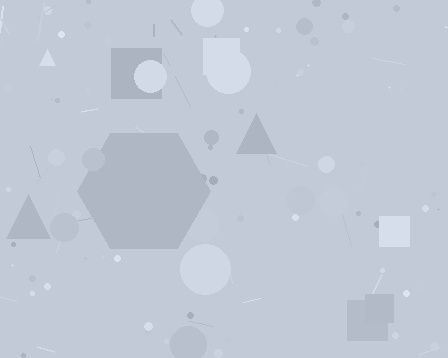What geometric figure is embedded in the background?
A hexagon is embedded in the background.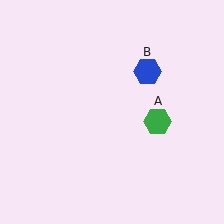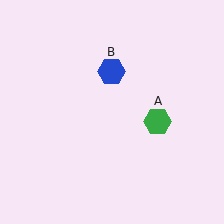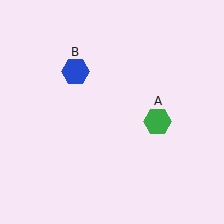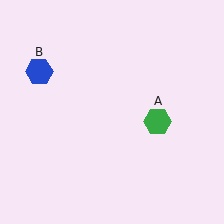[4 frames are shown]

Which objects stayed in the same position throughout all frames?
Green hexagon (object A) remained stationary.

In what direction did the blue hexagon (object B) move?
The blue hexagon (object B) moved left.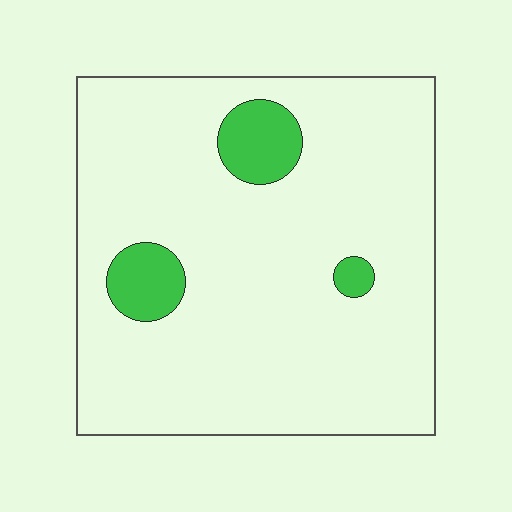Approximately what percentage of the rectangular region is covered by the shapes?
Approximately 10%.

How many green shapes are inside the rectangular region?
3.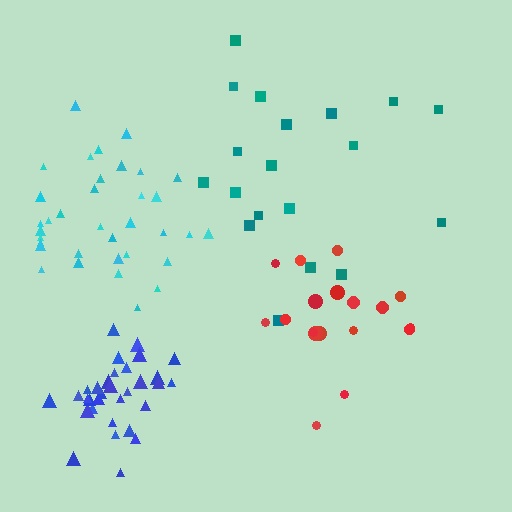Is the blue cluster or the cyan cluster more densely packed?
Blue.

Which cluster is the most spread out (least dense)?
Teal.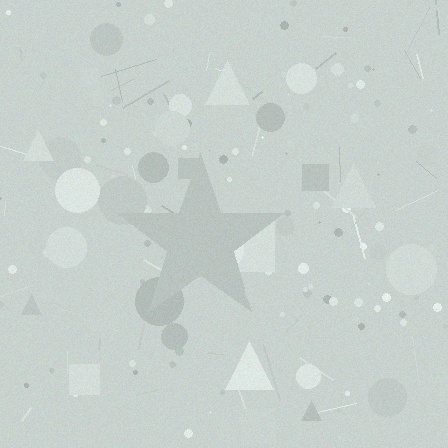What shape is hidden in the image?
A star is hidden in the image.